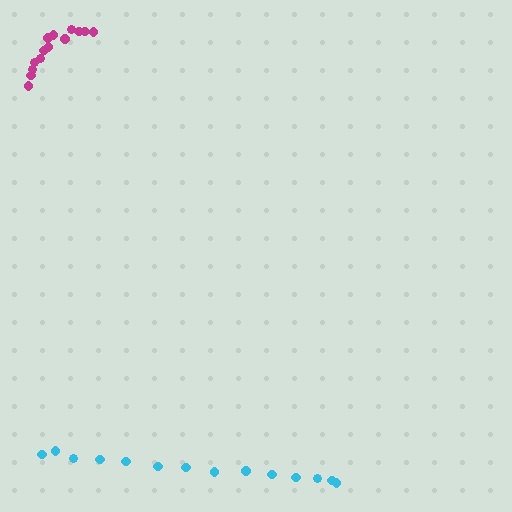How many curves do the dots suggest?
There are 2 distinct paths.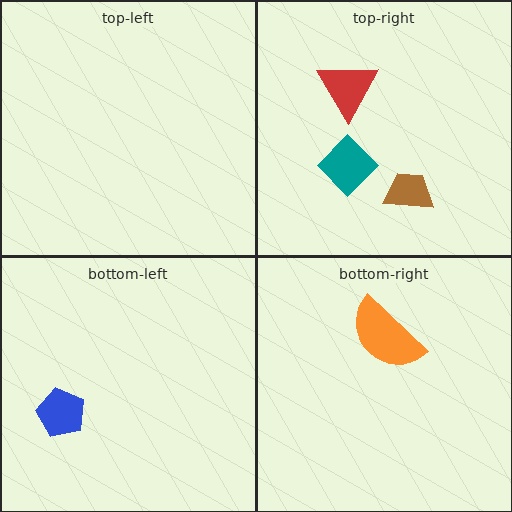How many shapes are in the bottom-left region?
1.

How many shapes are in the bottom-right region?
1.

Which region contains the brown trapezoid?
The top-right region.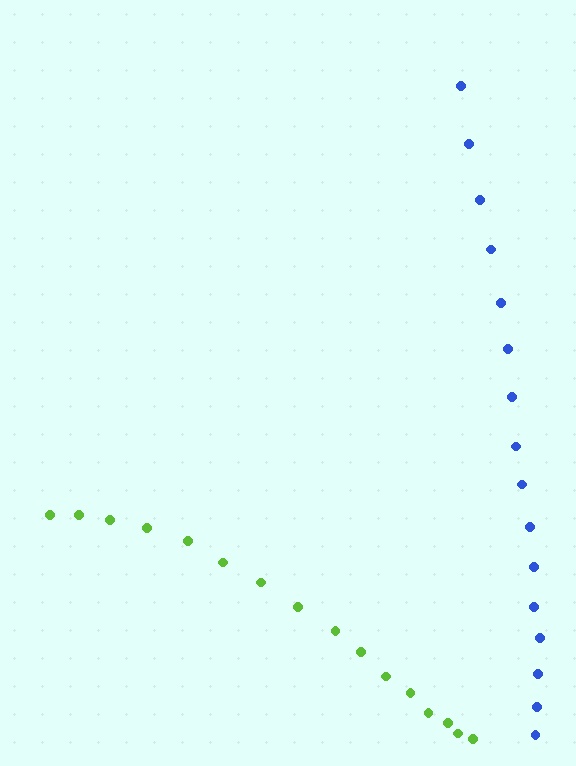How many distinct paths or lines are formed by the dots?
There are 2 distinct paths.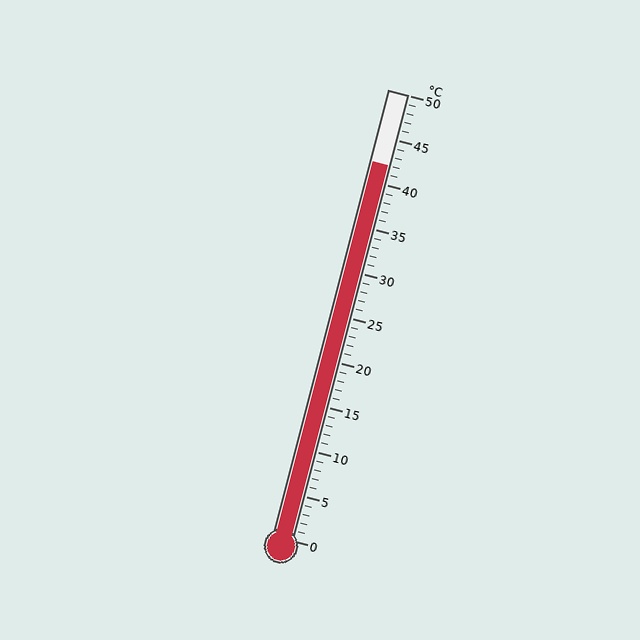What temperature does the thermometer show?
The thermometer shows approximately 42°C.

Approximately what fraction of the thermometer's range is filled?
The thermometer is filled to approximately 85% of its range.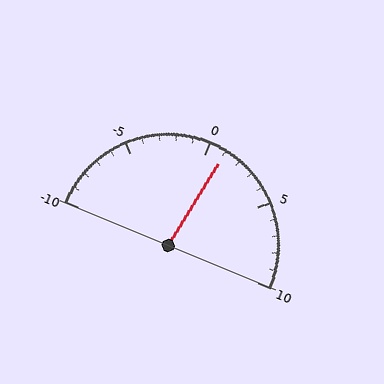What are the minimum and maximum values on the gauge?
The gauge ranges from -10 to 10.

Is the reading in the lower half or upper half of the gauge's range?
The reading is in the upper half of the range (-10 to 10).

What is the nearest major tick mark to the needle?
The nearest major tick mark is 0.